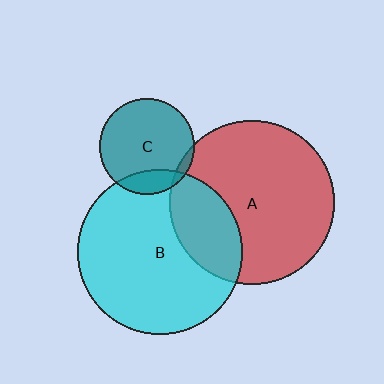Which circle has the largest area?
Circle B (cyan).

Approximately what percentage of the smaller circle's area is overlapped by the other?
Approximately 5%.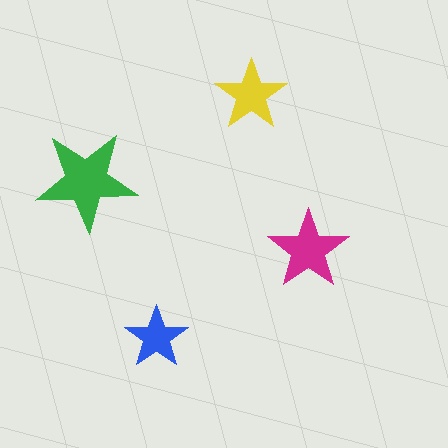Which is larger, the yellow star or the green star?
The green one.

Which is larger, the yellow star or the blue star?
The yellow one.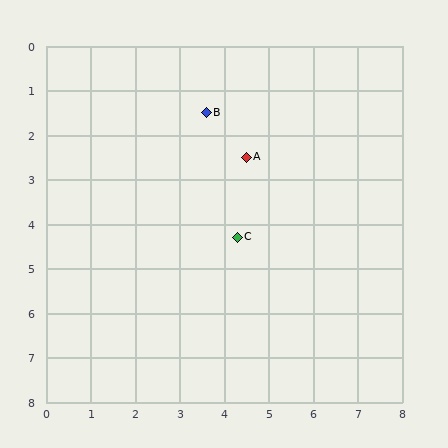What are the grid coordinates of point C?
Point C is at approximately (4.3, 4.3).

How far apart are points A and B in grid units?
Points A and B are about 1.3 grid units apart.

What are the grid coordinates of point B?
Point B is at approximately (3.6, 1.5).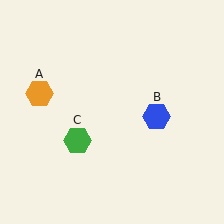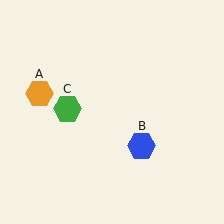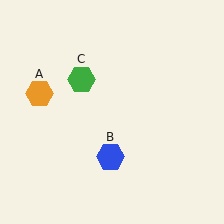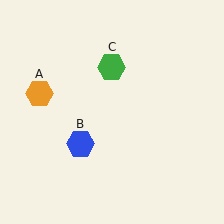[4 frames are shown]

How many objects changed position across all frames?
2 objects changed position: blue hexagon (object B), green hexagon (object C).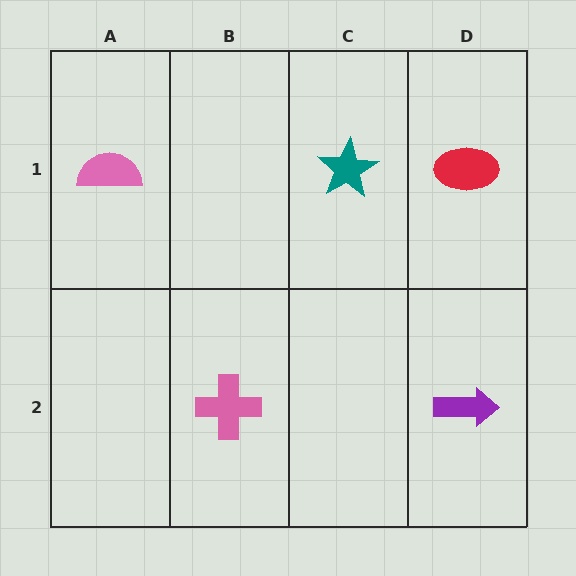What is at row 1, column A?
A pink semicircle.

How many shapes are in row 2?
2 shapes.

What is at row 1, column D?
A red ellipse.